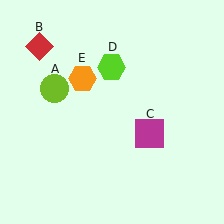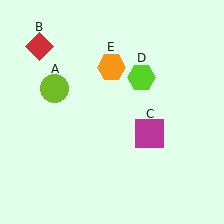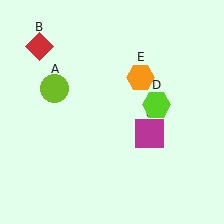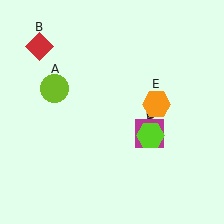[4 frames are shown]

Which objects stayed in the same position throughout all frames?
Lime circle (object A) and red diamond (object B) and magenta square (object C) remained stationary.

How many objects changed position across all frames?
2 objects changed position: lime hexagon (object D), orange hexagon (object E).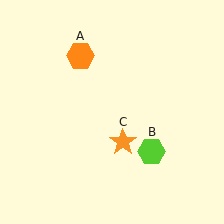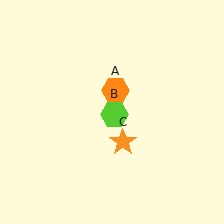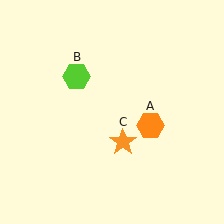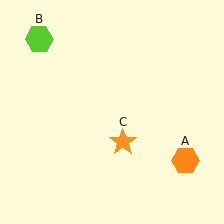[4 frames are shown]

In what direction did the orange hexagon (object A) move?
The orange hexagon (object A) moved down and to the right.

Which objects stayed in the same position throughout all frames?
Orange star (object C) remained stationary.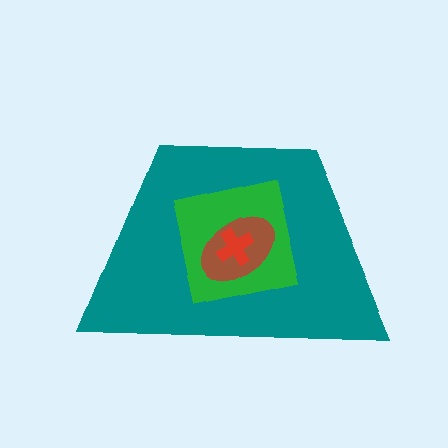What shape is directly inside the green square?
The brown ellipse.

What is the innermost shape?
The red cross.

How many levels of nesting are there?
4.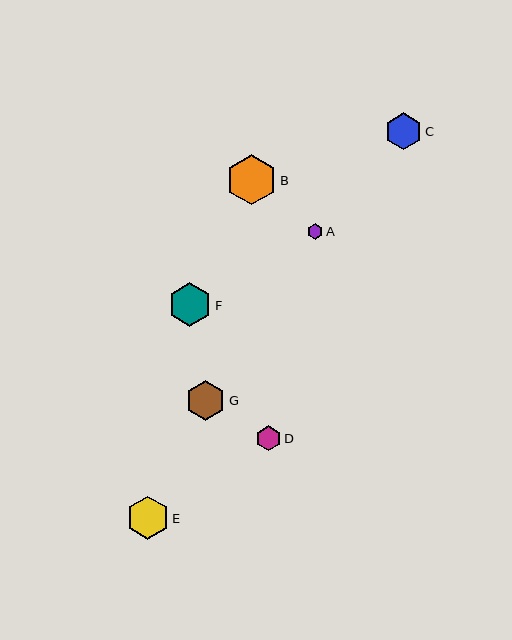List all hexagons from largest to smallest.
From largest to smallest: B, F, E, G, C, D, A.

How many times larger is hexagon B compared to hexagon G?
Hexagon B is approximately 1.3 times the size of hexagon G.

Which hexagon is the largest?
Hexagon B is the largest with a size of approximately 50 pixels.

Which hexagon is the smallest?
Hexagon A is the smallest with a size of approximately 16 pixels.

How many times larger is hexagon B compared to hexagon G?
Hexagon B is approximately 1.3 times the size of hexagon G.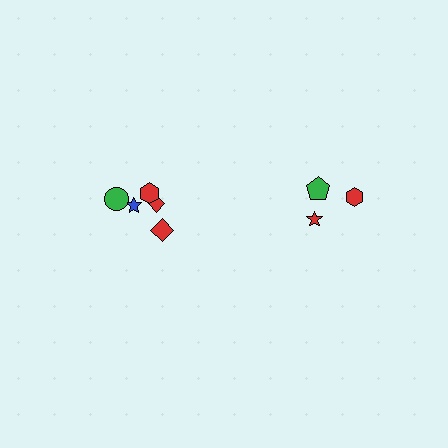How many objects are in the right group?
There are 3 objects.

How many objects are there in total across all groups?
There are 8 objects.